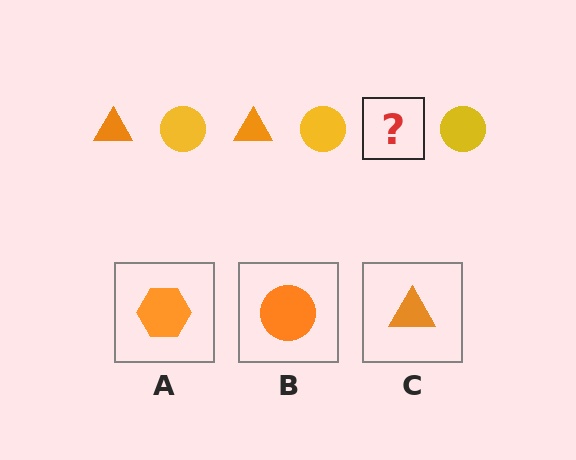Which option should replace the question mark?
Option C.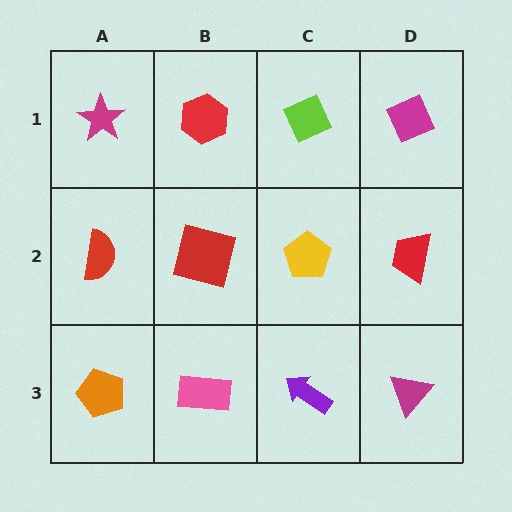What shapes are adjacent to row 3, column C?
A yellow pentagon (row 2, column C), a pink rectangle (row 3, column B), a magenta triangle (row 3, column D).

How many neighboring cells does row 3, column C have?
3.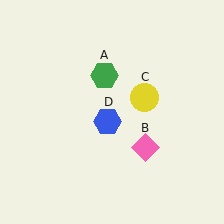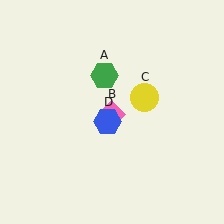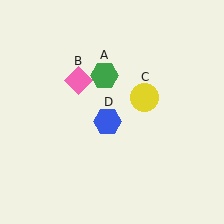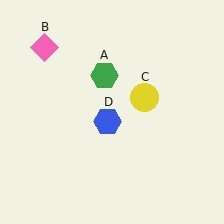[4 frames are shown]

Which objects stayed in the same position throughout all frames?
Green hexagon (object A) and yellow circle (object C) and blue hexagon (object D) remained stationary.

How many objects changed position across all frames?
1 object changed position: pink diamond (object B).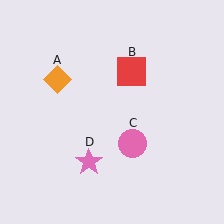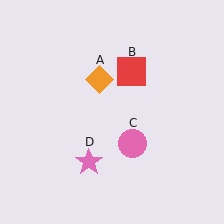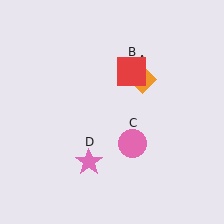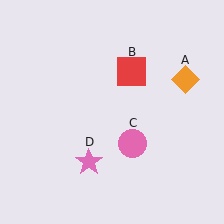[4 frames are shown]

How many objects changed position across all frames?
1 object changed position: orange diamond (object A).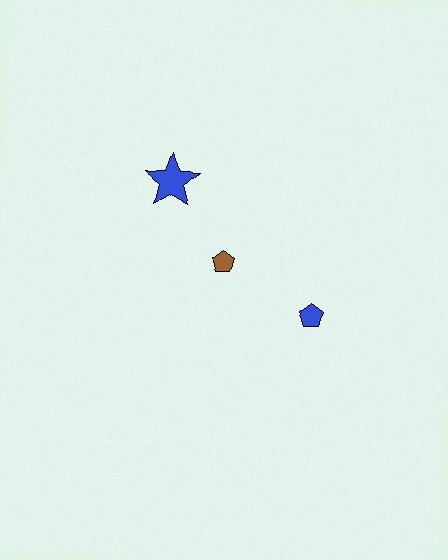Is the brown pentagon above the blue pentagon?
Yes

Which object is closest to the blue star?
The brown pentagon is closest to the blue star.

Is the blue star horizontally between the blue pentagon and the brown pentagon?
No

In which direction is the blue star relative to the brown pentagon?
The blue star is above the brown pentagon.